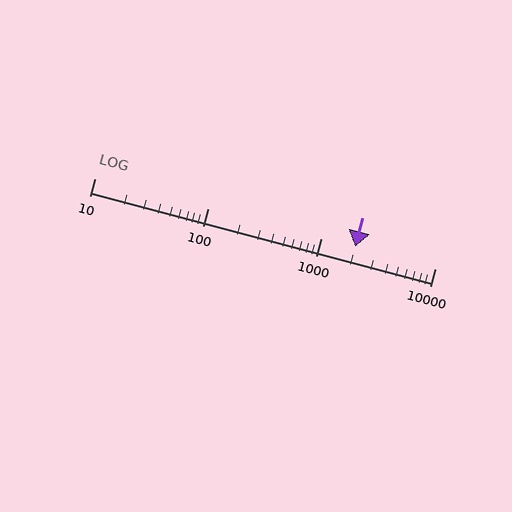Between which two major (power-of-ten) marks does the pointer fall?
The pointer is between 1000 and 10000.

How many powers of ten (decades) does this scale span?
The scale spans 3 decades, from 10 to 10000.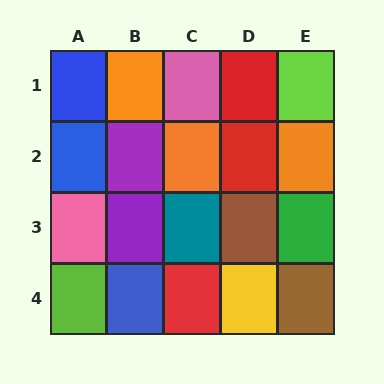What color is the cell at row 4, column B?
Blue.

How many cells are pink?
2 cells are pink.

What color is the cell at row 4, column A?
Lime.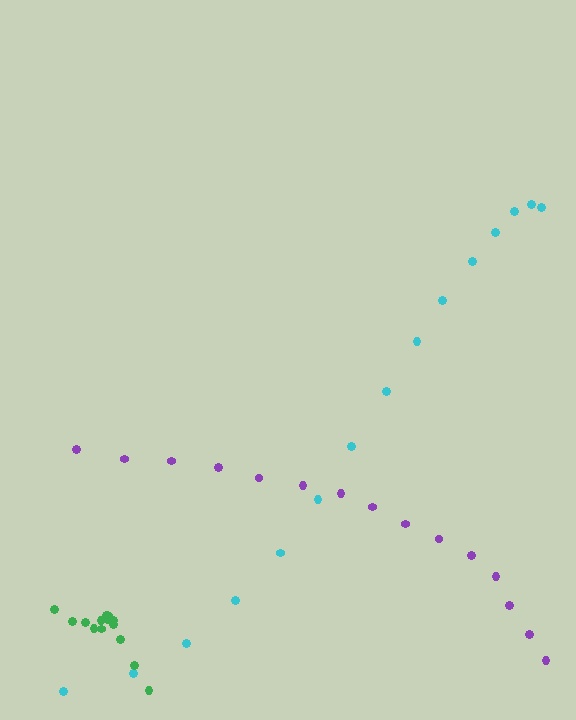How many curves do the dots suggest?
There are 3 distinct paths.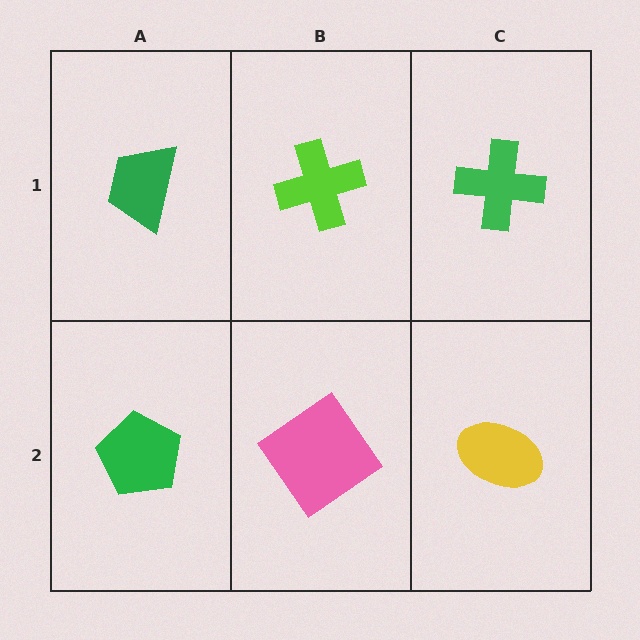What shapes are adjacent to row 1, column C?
A yellow ellipse (row 2, column C), a lime cross (row 1, column B).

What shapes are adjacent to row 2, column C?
A green cross (row 1, column C), a pink diamond (row 2, column B).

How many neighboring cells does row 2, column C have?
2.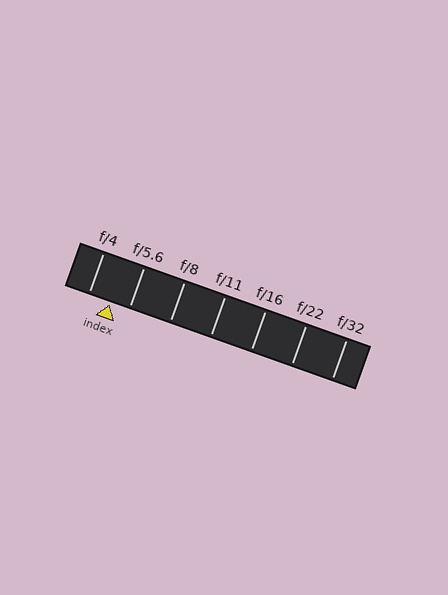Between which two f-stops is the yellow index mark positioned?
The index mark is between f/4 and f/5.6.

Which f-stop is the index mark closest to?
The index mark is closest to f/5.6.